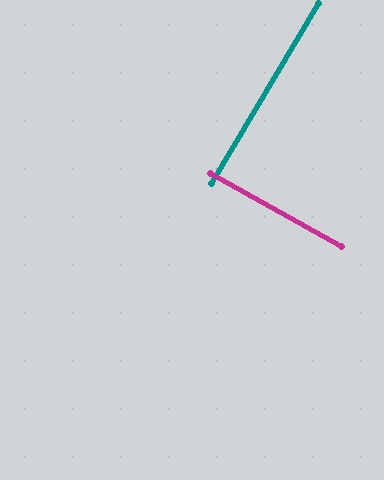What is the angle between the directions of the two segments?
Approximately 88 degrees.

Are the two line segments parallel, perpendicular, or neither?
Perpendicular — they meet at approximately 88°.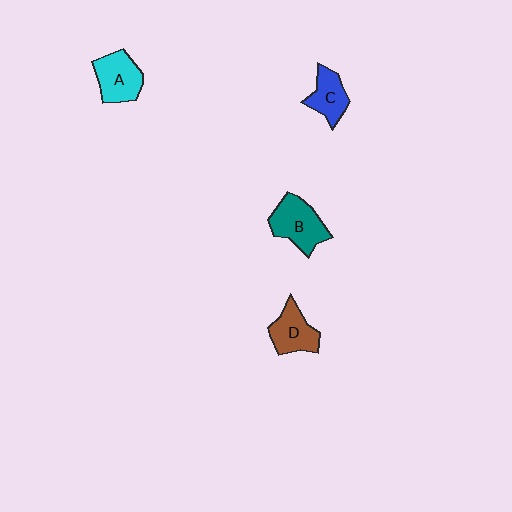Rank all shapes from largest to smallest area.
From largest to smallest: B (teal), A (cyan), D (brown), C (blue).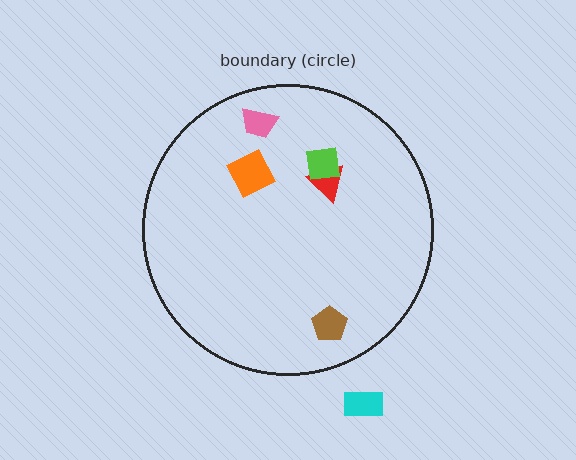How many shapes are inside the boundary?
5 inside, 1 outside.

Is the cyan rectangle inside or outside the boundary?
Outside.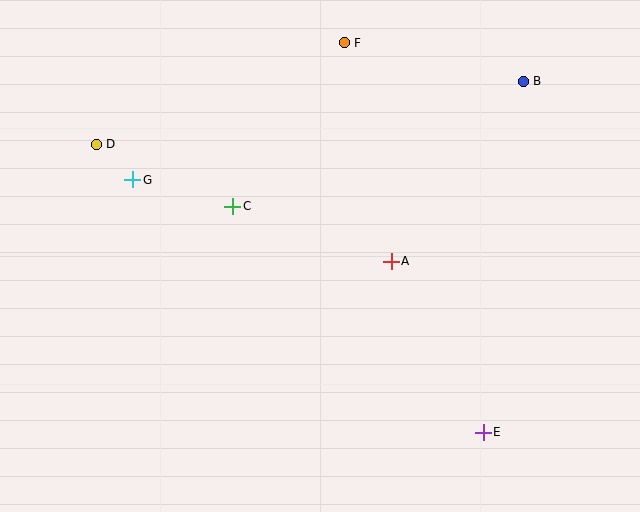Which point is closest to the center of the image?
Point A at (391, 261) is closest to the center.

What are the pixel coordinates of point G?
Point G is at (133, 180).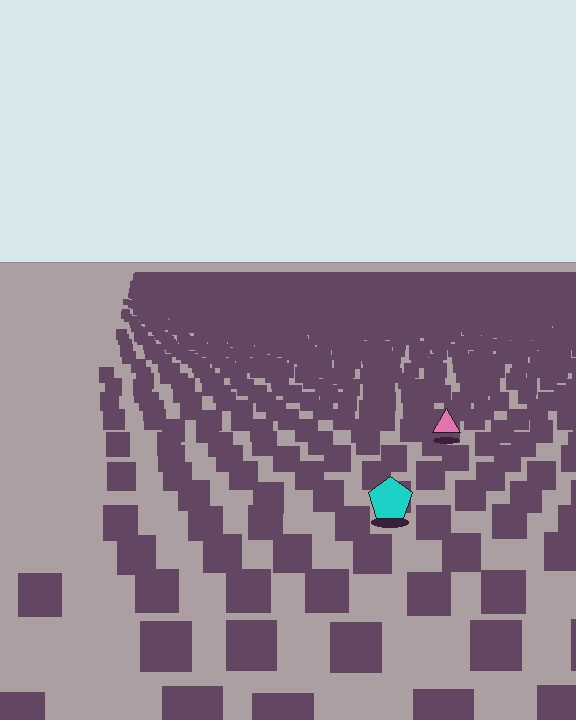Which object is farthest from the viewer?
The pink triangle is farthest from the viewer. It appears smaller and the ground texture around it is denser.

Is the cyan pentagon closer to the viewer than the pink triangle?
Yes. The cyan pentagon is closer — you can tell from the texture gradient: the ground texture is coarser near it.